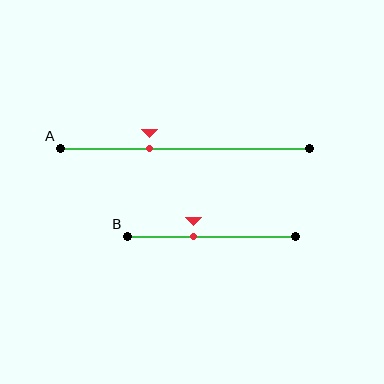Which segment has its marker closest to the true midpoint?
Segment B has its marker closest to the true midpoint.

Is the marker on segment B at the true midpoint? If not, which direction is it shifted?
No, the marker on segment B is shifted to the left by about 10% of the segment length.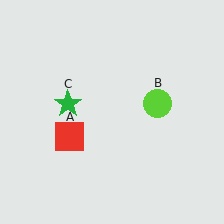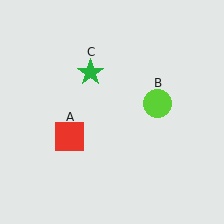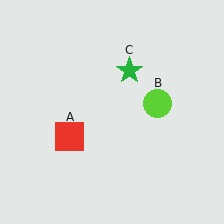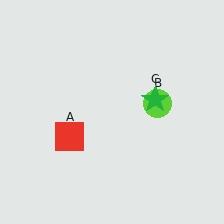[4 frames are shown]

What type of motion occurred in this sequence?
The green star (object C) rotated clockwise around the center of the scene.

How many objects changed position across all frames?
1 object changed position: green star (object C).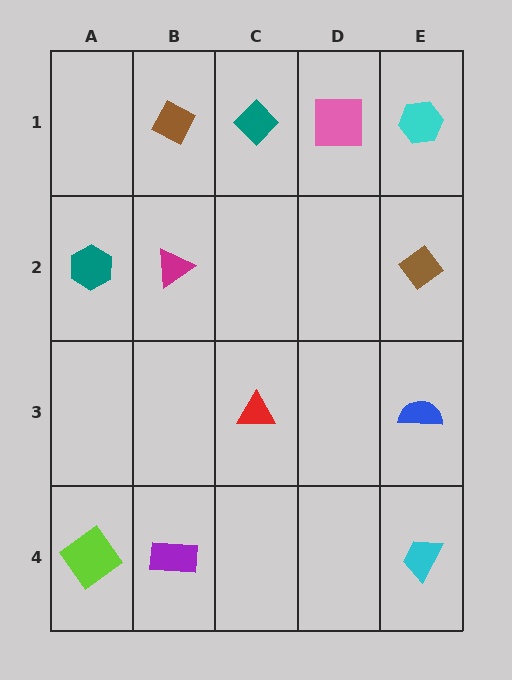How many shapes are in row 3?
2 shapes.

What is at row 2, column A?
A teal hexagon.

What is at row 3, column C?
A red triangle.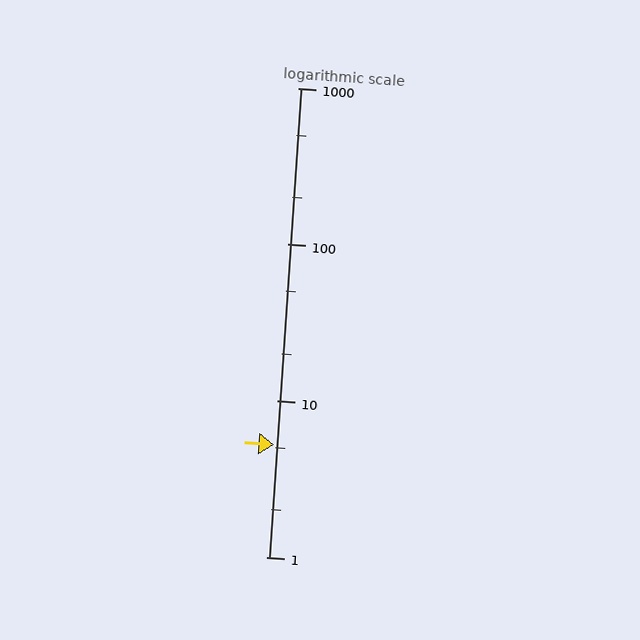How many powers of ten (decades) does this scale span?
The scale spans 3 decades, from 1 to 1000.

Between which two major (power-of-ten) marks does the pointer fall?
The pointer is between 1 and 10.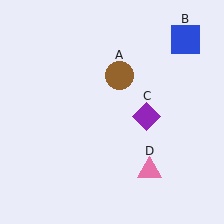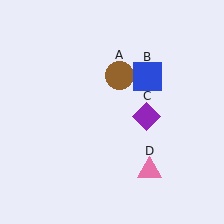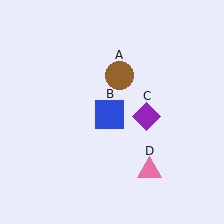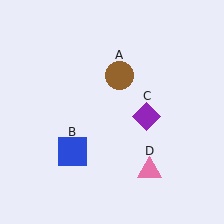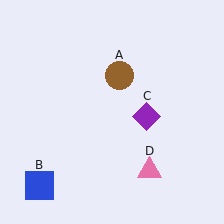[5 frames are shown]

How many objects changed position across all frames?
1 object changed position: blue square (object B).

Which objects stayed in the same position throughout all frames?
Brown circle (object A) and purple diamond (object C) and pink triangle (object D) remained stationary.